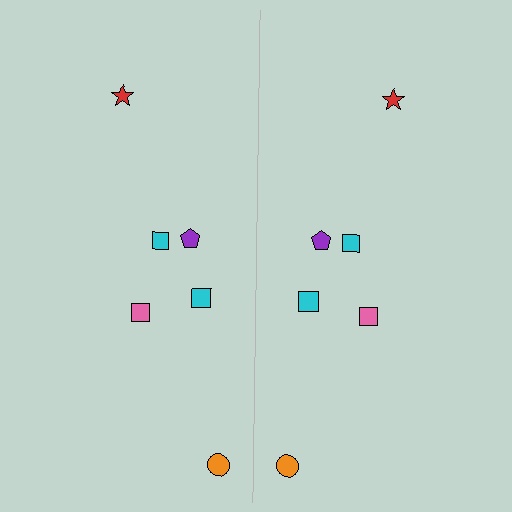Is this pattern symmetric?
Yes, this pattern has bilateral (reflection) symmetry.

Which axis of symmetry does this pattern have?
The pattern has a vertical axis of symmetry running through the center of the image.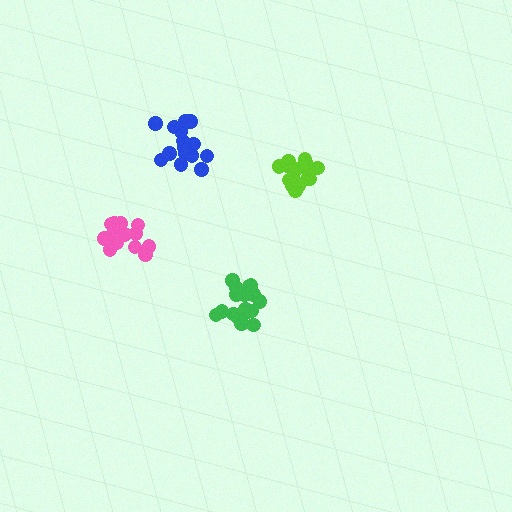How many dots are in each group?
Group 1: 15 dots, Group 2: 18 dots, Group 3: 18 dots, Group 4: 15 dots (66 total).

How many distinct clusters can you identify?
There are 4 distinct clusters.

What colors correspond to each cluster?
The clusters are colored: blue, lime, green, pink.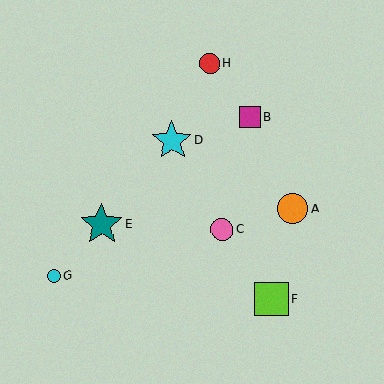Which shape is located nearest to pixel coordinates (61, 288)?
The cyan circle (labeled G) at (54, 275) is nearest to that location.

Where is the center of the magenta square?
The center of the magenta square is at (250, 117).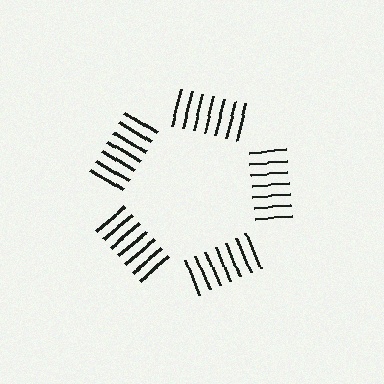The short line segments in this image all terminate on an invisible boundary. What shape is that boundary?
An illusory pentagon — the line segments terminate on its edges but no continuous stroke is drawn.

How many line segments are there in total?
35 — 7 along each of the 5 edges.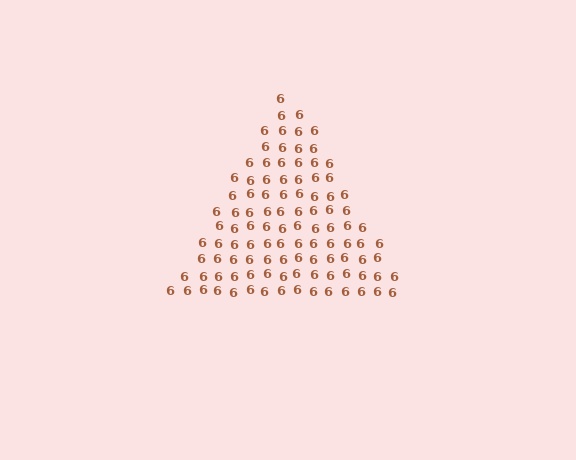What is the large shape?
The large shape is a triangle.